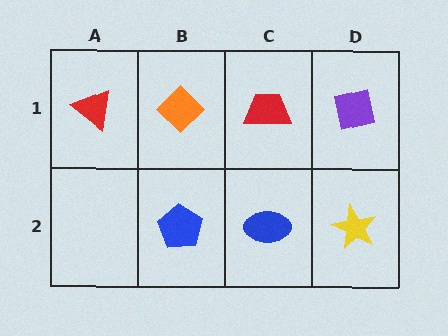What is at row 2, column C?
A blue ellipse.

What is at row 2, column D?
A yellow star.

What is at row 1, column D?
A purple square.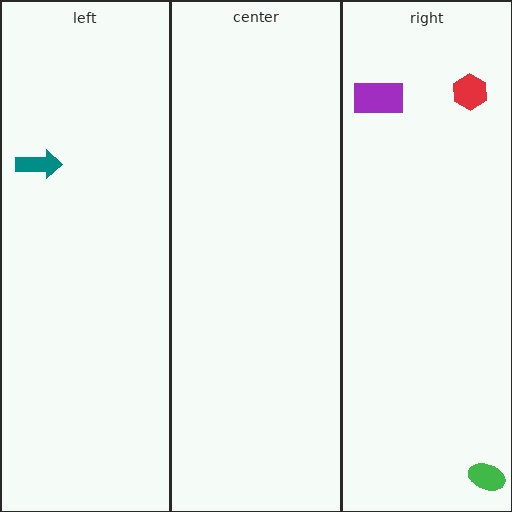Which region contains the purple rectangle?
The right region.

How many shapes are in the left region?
1.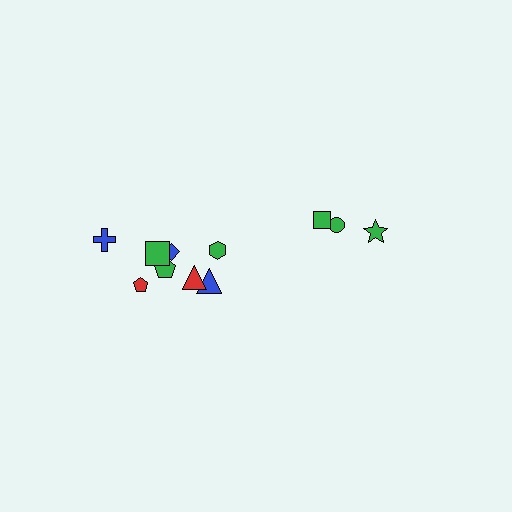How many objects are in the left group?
There are 8 objects.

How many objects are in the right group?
There are 3 objects.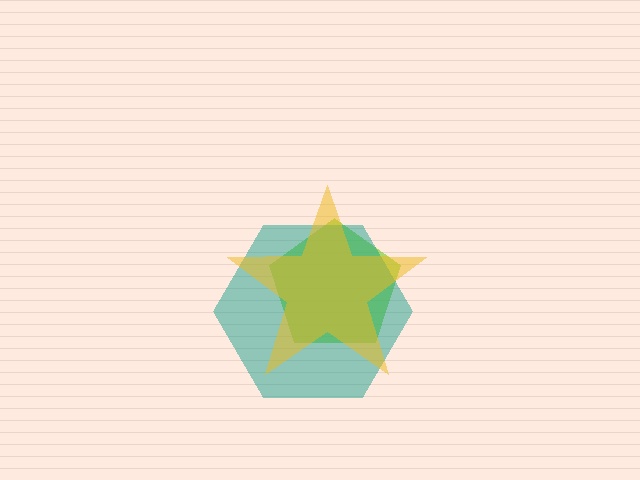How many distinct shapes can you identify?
There are 3 distinct shapes: a lime pentagon, a teal hexagon, a yellow star.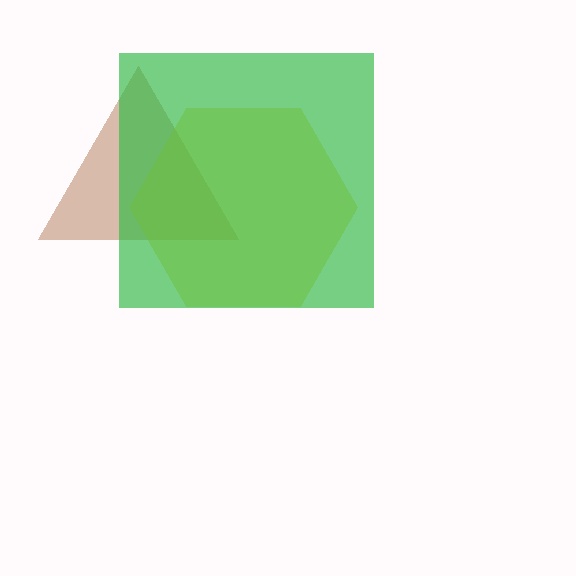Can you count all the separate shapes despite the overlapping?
Yes, there are 3 separate shapes.